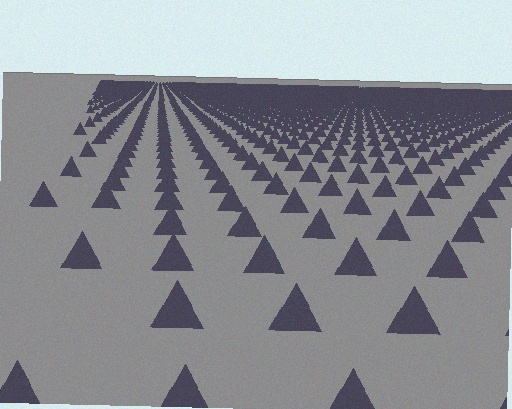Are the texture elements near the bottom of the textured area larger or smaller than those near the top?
Larger. Near the bottom, elements are closer to the viewer and appear at a bigger on-screen size.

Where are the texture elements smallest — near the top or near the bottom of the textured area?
Near the top.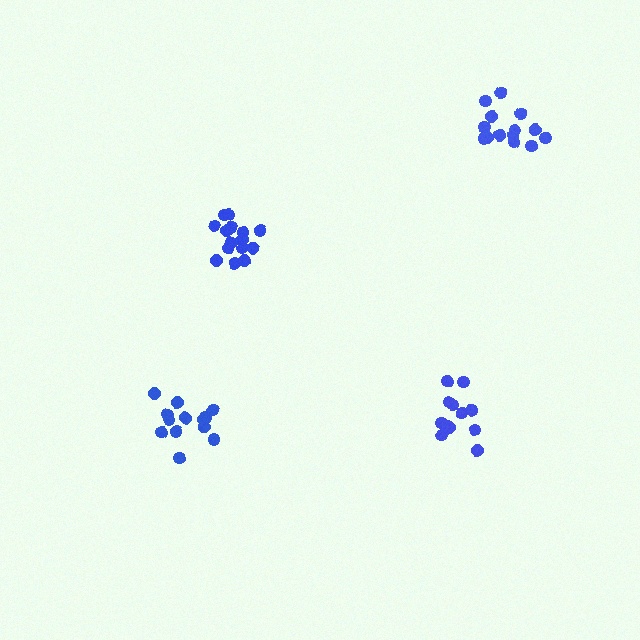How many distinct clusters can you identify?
There are 4 distinct clusters.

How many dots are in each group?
Group 1: 13 dots, Group 2: 11 dots, Group 3: 15 dots, Group 4: 14 dots (53 total).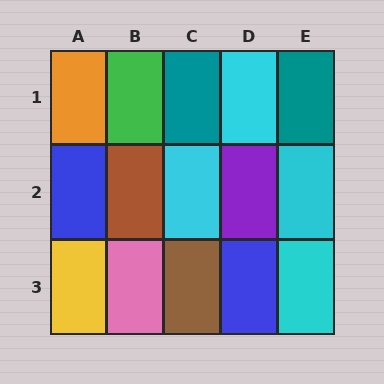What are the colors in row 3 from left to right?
Yellow, pink, brown, blue, cyan.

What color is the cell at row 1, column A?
Orange.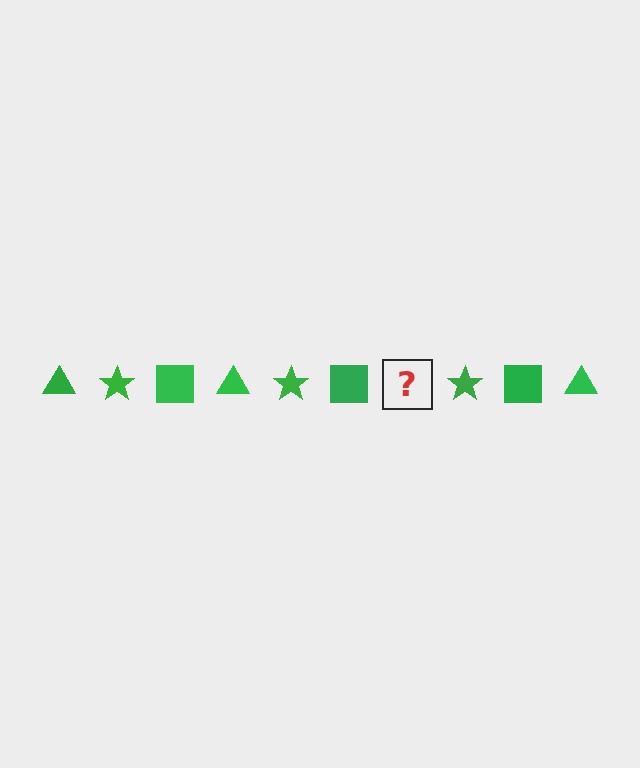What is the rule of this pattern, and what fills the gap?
The rule is that the pattern cycles through triangle, star, square shapes in green. The gap should be filled with a green triangle.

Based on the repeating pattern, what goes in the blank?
The blank should be a green triangle.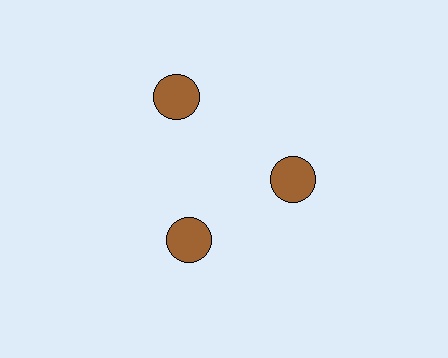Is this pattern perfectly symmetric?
No. The 3 brown circles are arranged in a ring, but one element near the 11 o'clock position is pushed outward from the center, breaking the 3-fold rotational symmetry.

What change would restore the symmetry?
The symmetry would be restored by moving it inward, back onto the ring so that all 3 circles sit at equal angles and equal distance from the center.